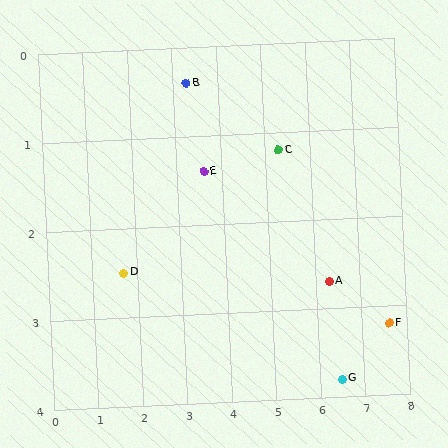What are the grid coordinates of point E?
Point E is at approximately (3.6, 1.4).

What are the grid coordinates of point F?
Point F is at approximately (7.6, 3.2).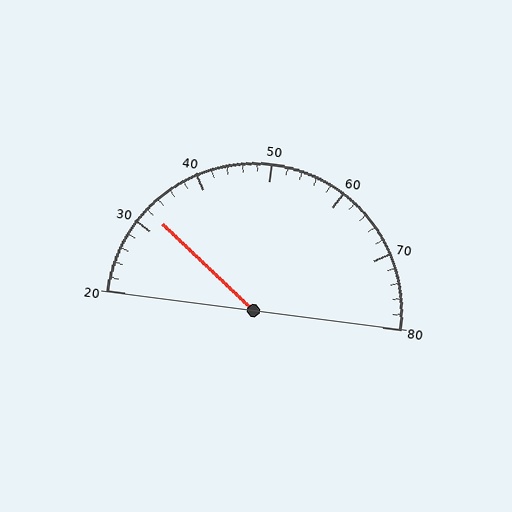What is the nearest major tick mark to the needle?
The nearest major tick mark is 30.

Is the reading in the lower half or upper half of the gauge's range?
The reading is in the lower half of the range (20 to 80).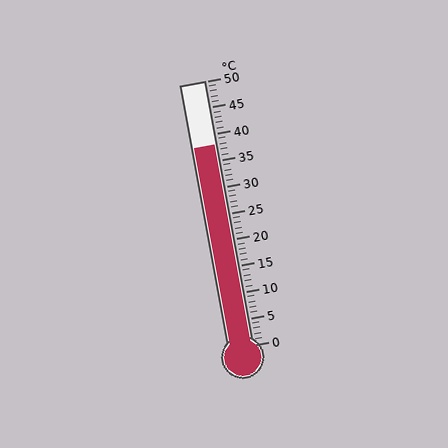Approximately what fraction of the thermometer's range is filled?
The thermometer is filled to approximately 75% of its range.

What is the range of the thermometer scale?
The thermometer scale ranges from 0°C to 50°C.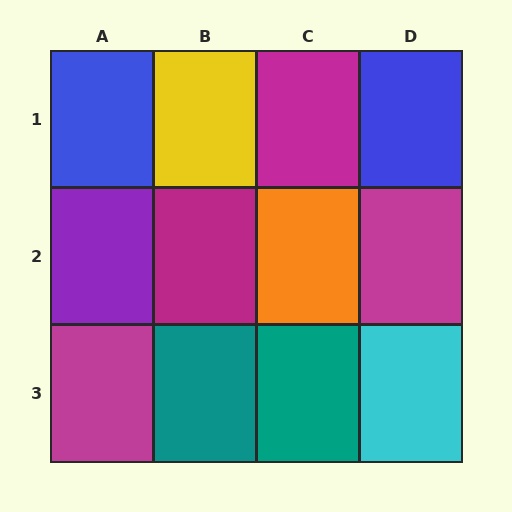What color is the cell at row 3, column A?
Magenta.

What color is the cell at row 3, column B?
Teal.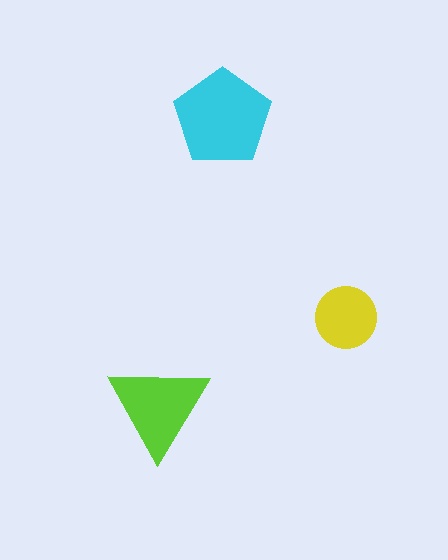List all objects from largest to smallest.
The cyan pentagon, the lime triangle, the yellow circle.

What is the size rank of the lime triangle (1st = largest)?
2nd.